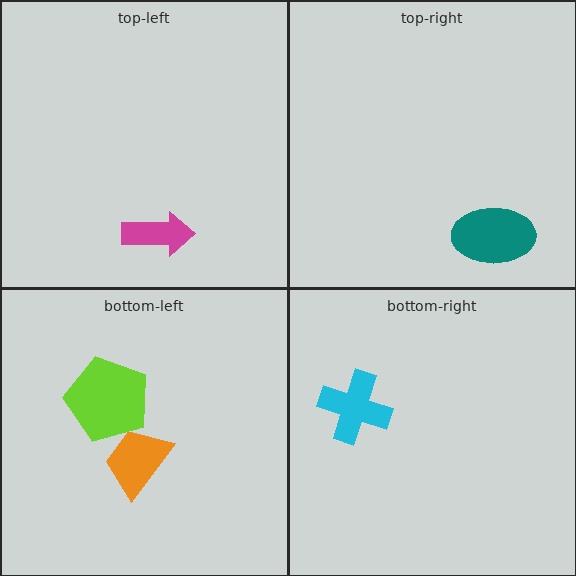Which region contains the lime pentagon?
The bottom-left region.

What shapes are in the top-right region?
The teal ellipse.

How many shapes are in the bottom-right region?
1.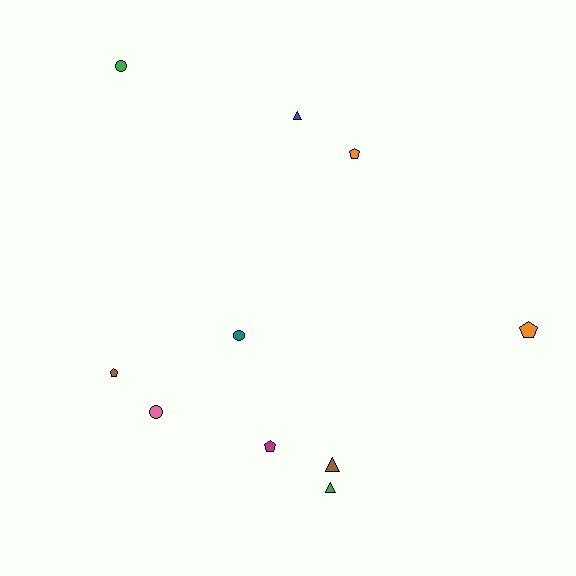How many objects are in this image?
There are 10 objects.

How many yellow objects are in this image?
There are no yellow objects.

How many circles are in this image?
There are 3 circles.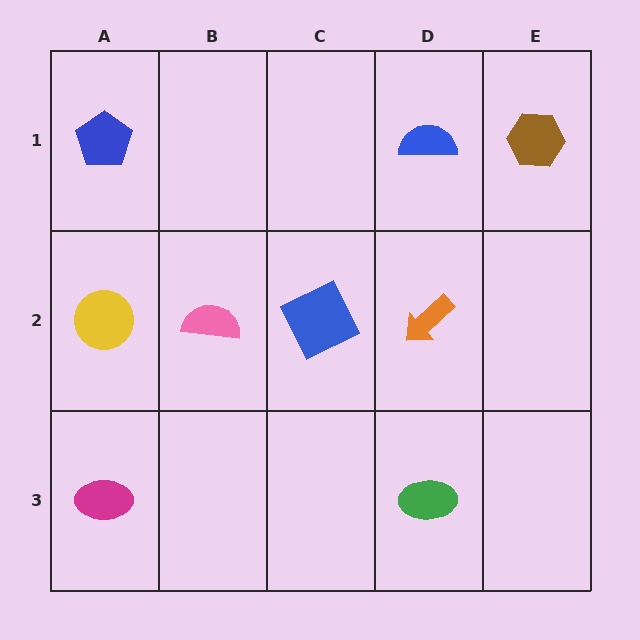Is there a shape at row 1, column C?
No, that cell is empty.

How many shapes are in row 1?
3 shapes.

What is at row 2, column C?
A blue square.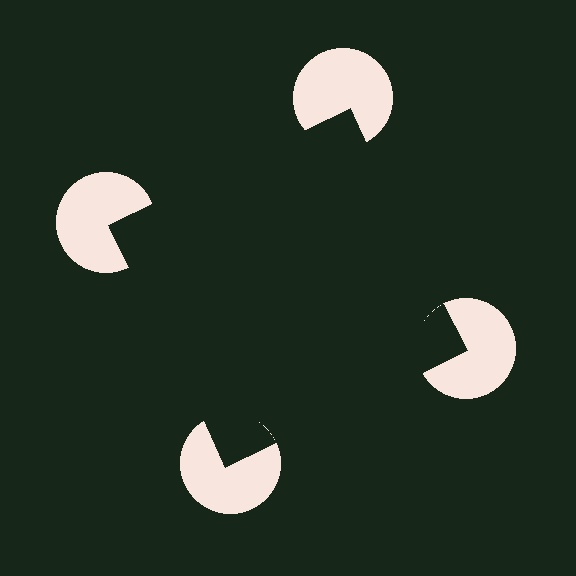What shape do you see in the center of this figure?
An illusory square — its edges are inferred from the aligned wedge cuts in the pac-man discs, not physically drawn.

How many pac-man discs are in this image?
There are 4 — one at each vertex of the illusory square.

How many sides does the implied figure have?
4 sides.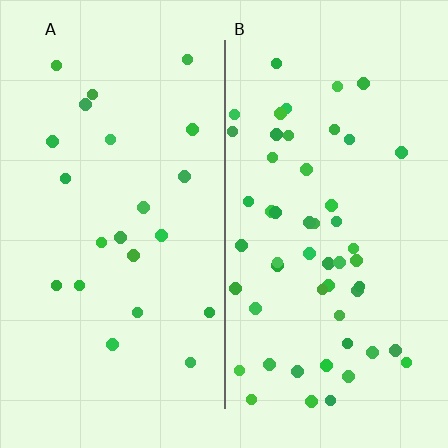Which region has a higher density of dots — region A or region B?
B (the right).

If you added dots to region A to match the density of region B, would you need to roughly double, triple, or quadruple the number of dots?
Approximately double.